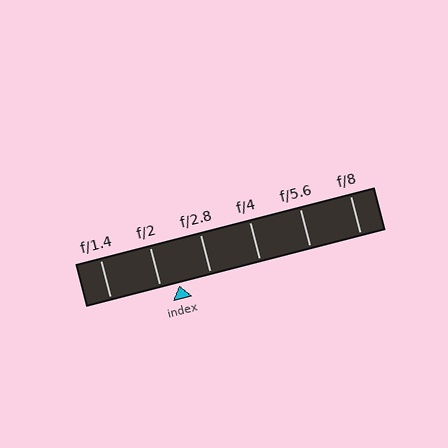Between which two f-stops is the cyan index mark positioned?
The index mark is between f/2 and f/2.8.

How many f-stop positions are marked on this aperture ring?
There are 6 f-stop positions marked.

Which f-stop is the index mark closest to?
The index mark is closest to f/2.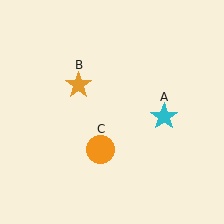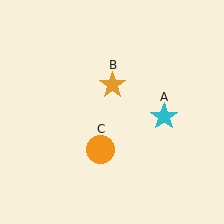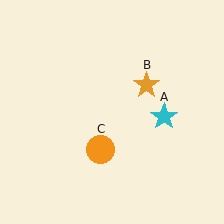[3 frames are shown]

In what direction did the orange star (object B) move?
The orange star (object B) moved right.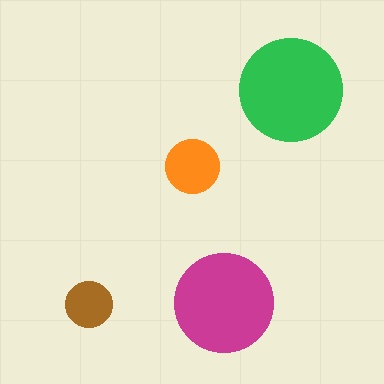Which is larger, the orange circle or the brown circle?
The orange one.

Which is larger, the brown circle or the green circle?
The green one.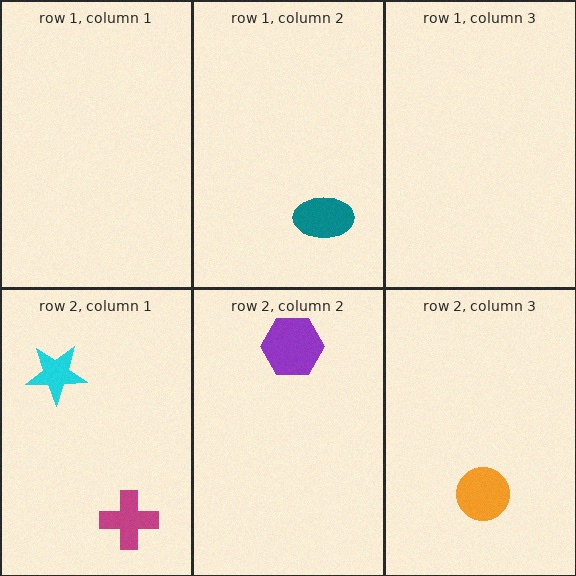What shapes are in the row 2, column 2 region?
The purple hexagon.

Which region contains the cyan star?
The row 2, column 1 region.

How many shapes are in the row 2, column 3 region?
1.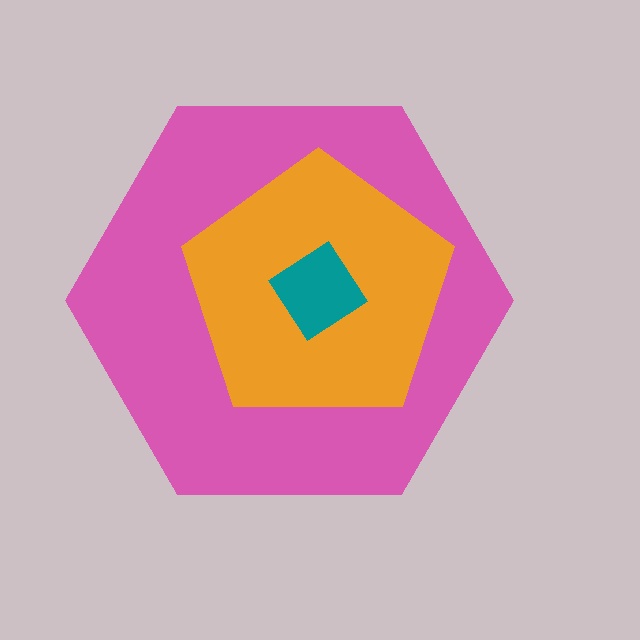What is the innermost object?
The teal diamond.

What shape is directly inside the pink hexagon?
The orange pentagon.